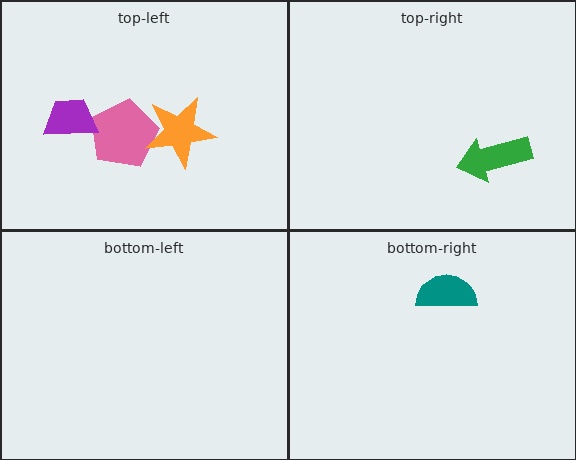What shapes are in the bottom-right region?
The teal semicircle.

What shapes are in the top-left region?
The pink pentagon, the purple trapezoid, the orange star.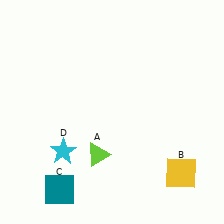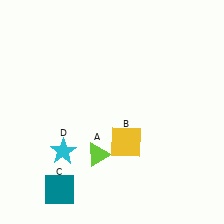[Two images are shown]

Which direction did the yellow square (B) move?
The yellow square (B) moved left.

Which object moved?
The yellow square (B) moved left.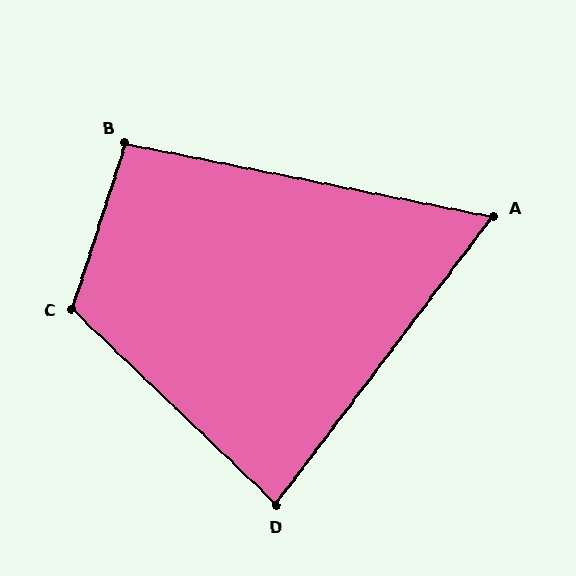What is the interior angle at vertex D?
Approximately 83 degrees (acute).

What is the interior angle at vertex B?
Approximately 97 degrees (obtuse).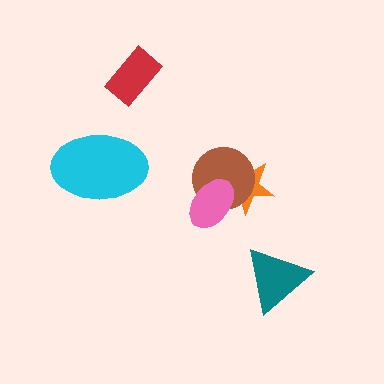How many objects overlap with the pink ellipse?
2 objects overlap with the pink ellipse.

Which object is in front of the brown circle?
The pink ellipse is in front of the brown circle.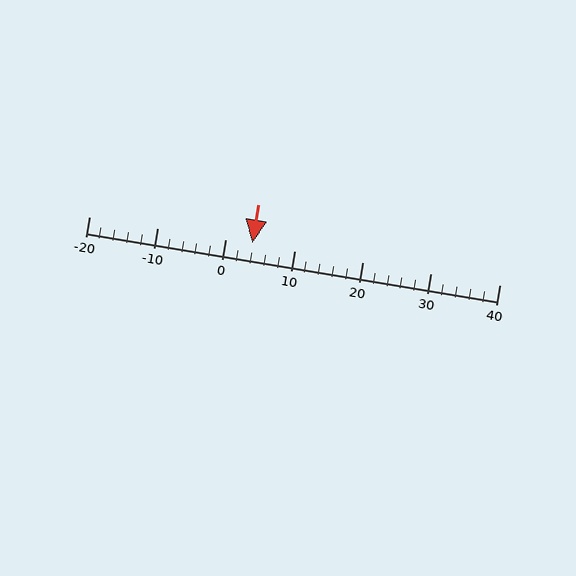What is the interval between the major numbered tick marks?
The major tick marks are spaced 10 units apart.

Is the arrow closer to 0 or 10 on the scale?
The arrow is closer to 0.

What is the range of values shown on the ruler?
The ruler shows values from -20 to 40.